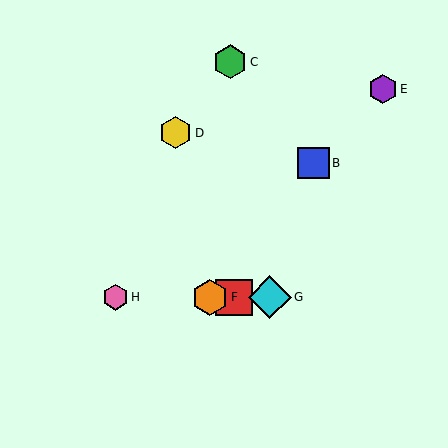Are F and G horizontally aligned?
Yes, both are at y≈297.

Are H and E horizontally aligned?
No, H is at y≈297 and E is at y≈89.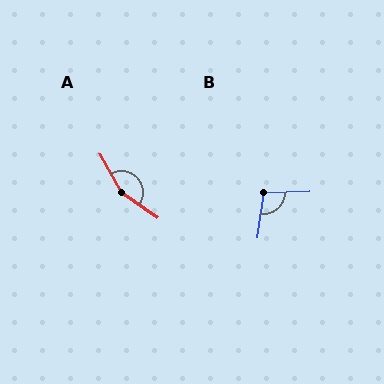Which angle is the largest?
A, at approximately 154 degrees.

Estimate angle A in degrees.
Approximately 154 degrees.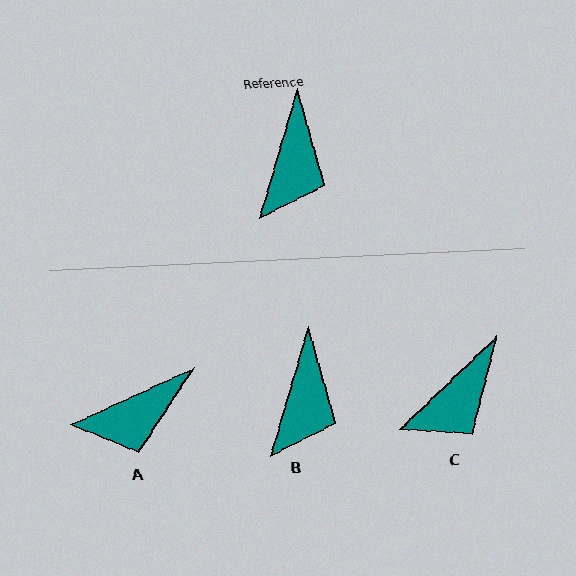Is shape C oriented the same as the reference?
No, it is off by about 30 degrees.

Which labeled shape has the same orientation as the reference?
B.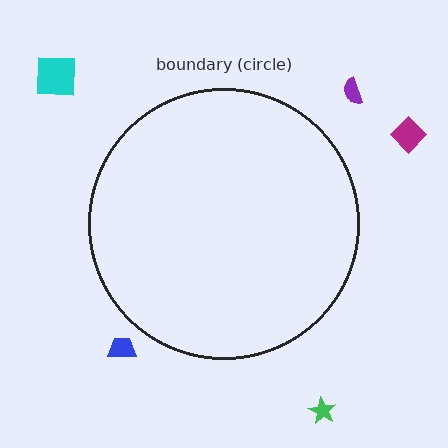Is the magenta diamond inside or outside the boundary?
Outside.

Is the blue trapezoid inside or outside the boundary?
Outside.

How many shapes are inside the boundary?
0 inside, 5 outside.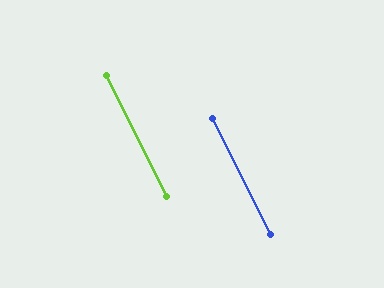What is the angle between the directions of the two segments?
Approximately 0 degrees.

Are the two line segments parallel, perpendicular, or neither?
Parallel — their directions differ by only 0.0°.